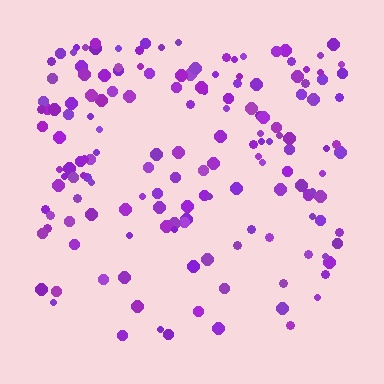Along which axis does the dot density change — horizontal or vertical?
Vertical.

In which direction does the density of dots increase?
From bottom to top, with the top side densest.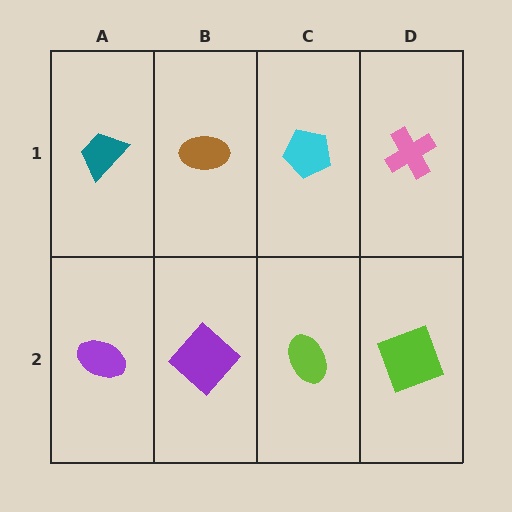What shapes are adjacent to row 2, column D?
A pink cross (row 1, column D), a lime ellipse (row 2, column C).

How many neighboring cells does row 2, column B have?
3.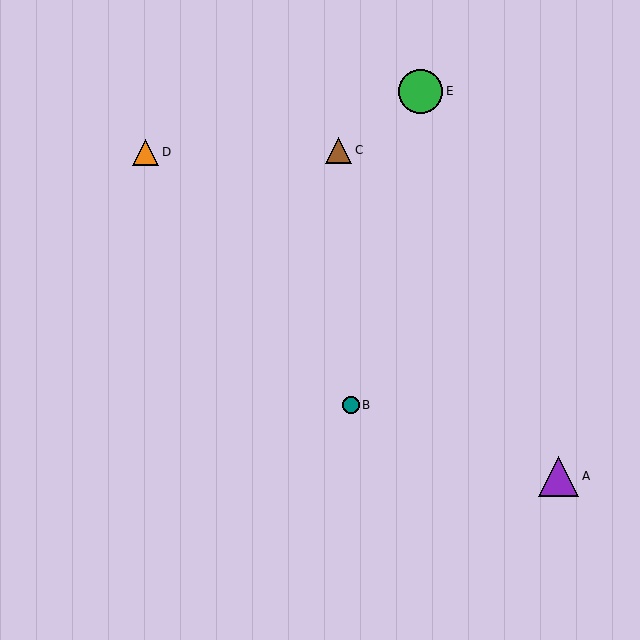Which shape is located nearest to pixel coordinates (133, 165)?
The orange triangle (labeled D) at (146, 152) is nearest to that location.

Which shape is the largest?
The green circle (labeled E) is the largest.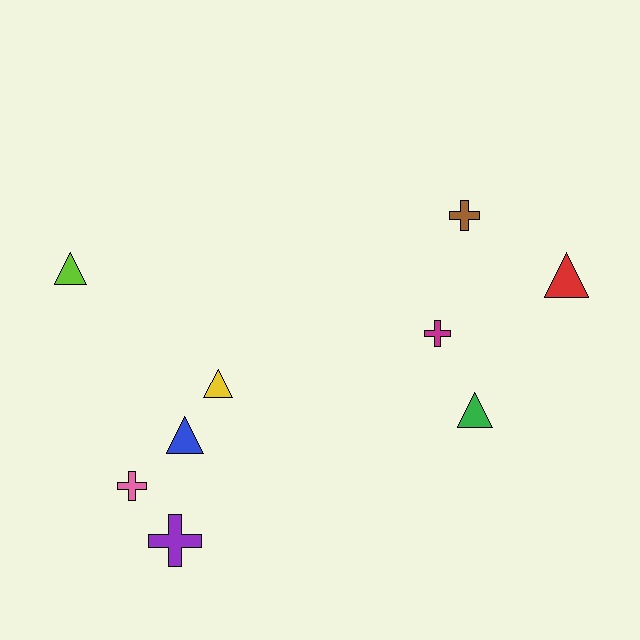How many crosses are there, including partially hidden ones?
There are 4 crosses.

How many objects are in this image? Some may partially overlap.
There are 9 objects.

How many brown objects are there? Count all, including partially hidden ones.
There is 1 brown object.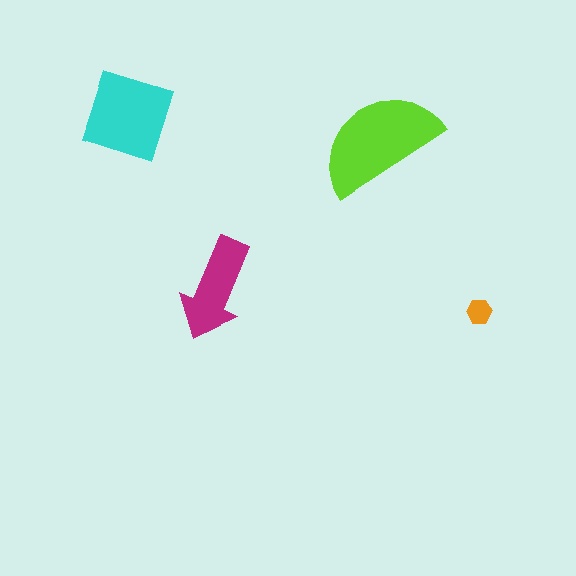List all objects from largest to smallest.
The lime semicircle, the cyan diamond, the magenta arrow, the orange hexagon.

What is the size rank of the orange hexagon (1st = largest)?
4th.